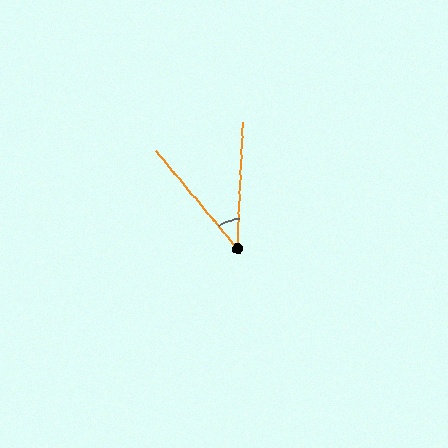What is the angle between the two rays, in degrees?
Approximately 42 degrees.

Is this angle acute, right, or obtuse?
It is acute.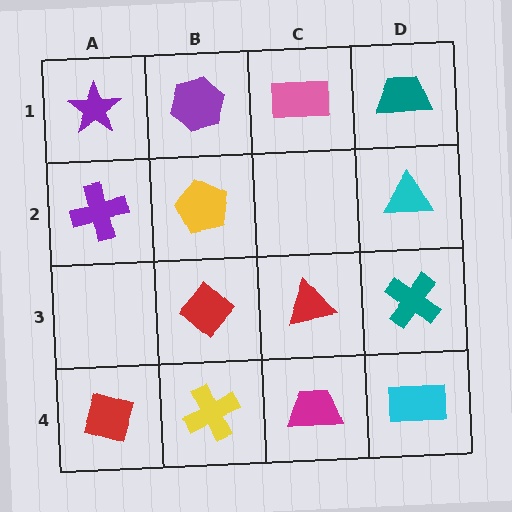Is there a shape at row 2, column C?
No, that cell is empty.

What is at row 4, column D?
A cyan rectangle.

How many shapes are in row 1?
4 shapes.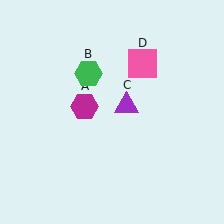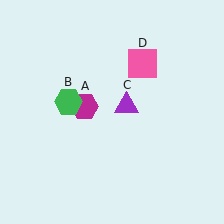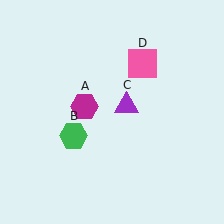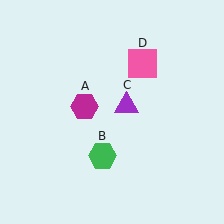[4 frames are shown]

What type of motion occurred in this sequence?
The green hexagon (object B) rotated counterclockwise around the center of the scene.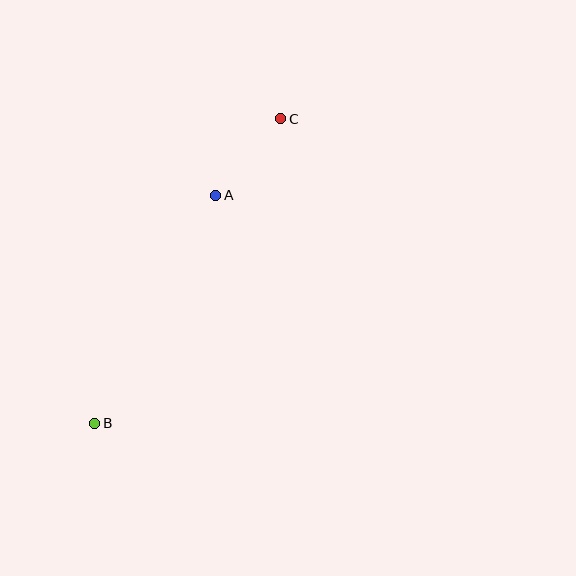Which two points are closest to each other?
Points A and C are closest to each other.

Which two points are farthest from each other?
Points B and C are farthest from each other.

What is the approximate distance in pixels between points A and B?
The distance between A and B is approximately 258 pixels.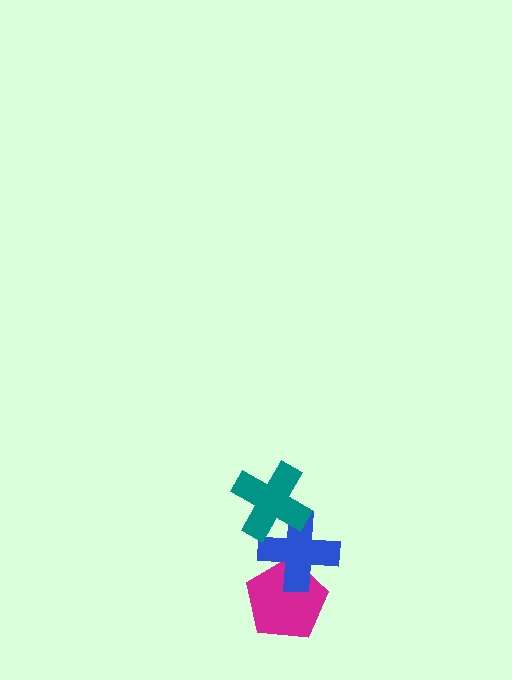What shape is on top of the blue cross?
The teal cross is on top of the blue cross.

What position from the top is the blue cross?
The blue cross is 2nd from the top.